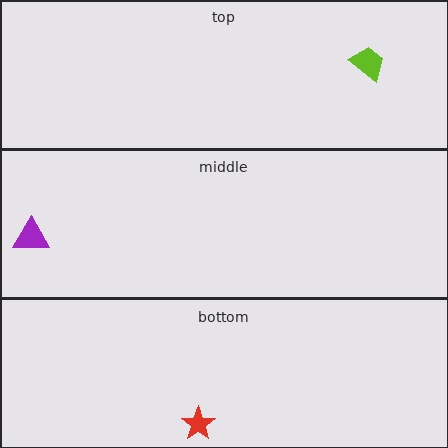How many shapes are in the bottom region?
1.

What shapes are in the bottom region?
The red star.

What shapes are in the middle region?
The purple triangle.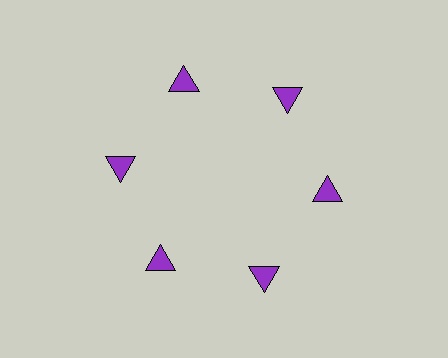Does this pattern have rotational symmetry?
Yes, this pattern has 6-fold rotational symmetry. It looks the same after rotating 60 degrees around the center.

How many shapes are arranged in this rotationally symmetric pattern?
There are 6 shapes, arranged in 6 groups of 1.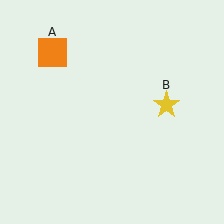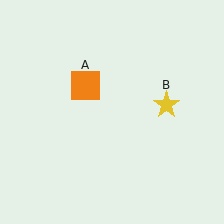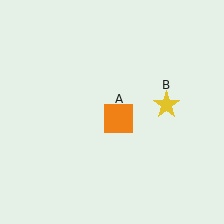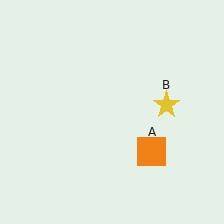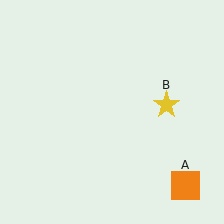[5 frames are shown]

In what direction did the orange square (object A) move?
The orange square (object A) moved down and to the right.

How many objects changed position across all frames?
1 object changed position: orange square (object A).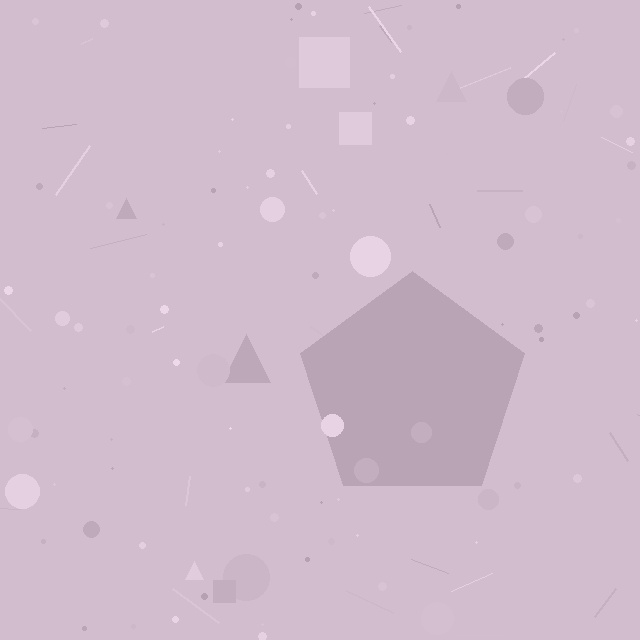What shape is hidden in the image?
A pentagon is hidden in the image.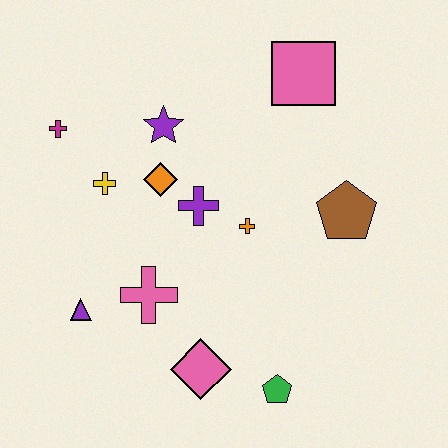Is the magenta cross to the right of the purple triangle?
No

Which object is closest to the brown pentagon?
The orange cross is closest to the brown pentagon.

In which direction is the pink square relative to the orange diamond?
The pink square is to the right of the orange diamond.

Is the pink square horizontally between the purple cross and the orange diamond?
No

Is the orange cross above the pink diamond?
Yes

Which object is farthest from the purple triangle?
The pink square is farthest from the purple triangle.